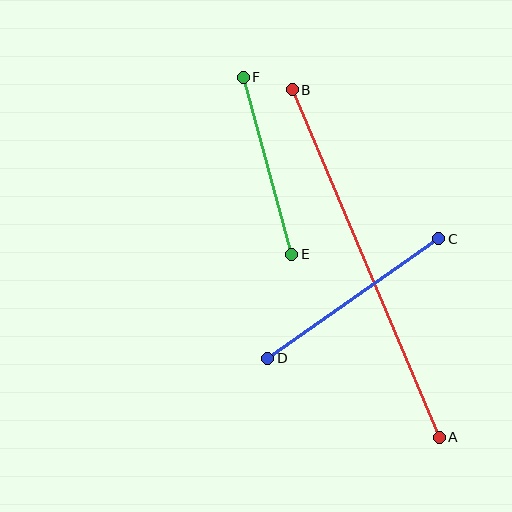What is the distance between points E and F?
The distance is approximately 184 pixels.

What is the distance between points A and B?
The distance is approximately 377 pixels.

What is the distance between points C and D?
The distance is approximately 208 pixels.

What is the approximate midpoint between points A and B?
The midpoint is at approximately (366, 264) pixels.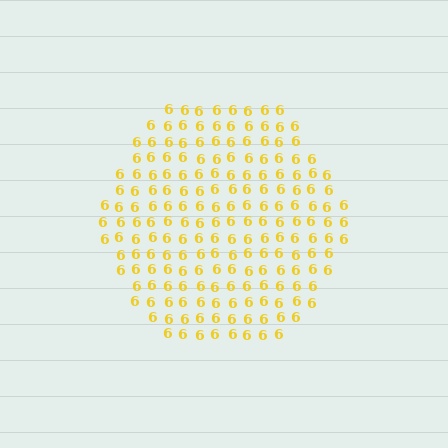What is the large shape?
The large shape is a hexagon.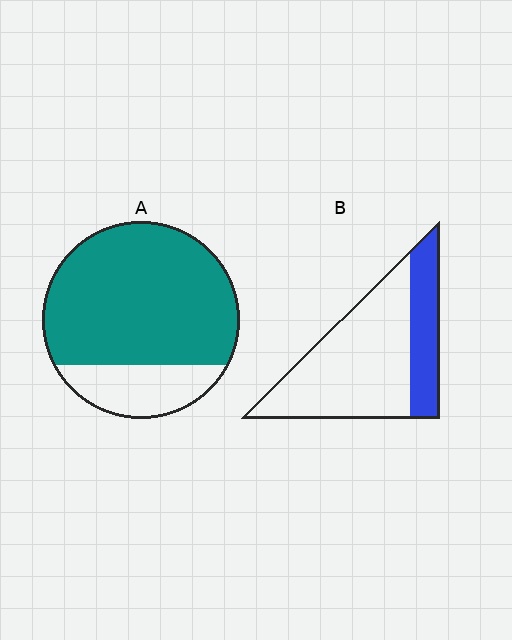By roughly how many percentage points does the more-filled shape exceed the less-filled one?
By roughly 50 percentage points (A over B).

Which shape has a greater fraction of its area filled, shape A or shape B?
Shape A.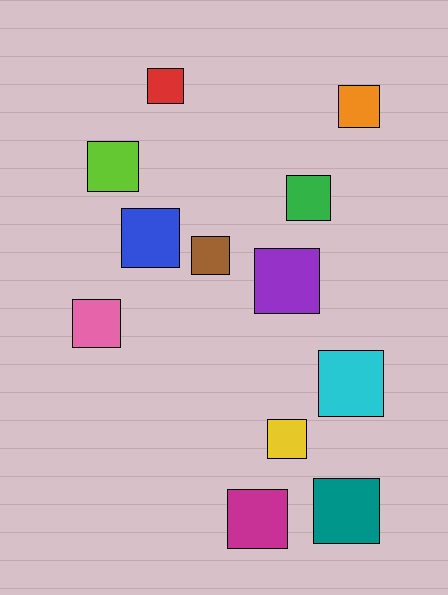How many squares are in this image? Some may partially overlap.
There are 12 squares.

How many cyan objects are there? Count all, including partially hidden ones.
There is 1 cyan object.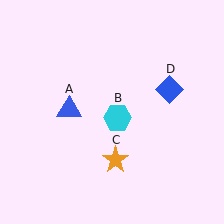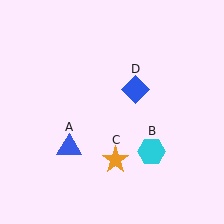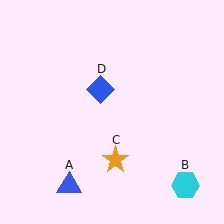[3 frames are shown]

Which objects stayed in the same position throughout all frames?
Orange star (object C) remained stationary.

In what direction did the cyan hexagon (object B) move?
The cyan hexagon (object B) moved down and to the right.